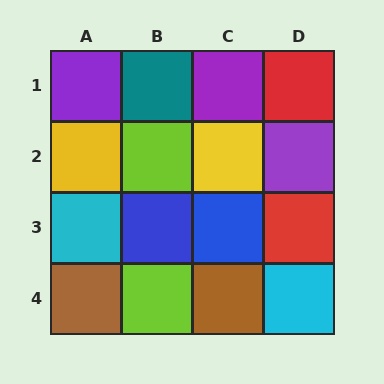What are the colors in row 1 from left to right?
Purple, teal, purple, red.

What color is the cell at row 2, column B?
Lime.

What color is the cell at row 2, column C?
Yellow.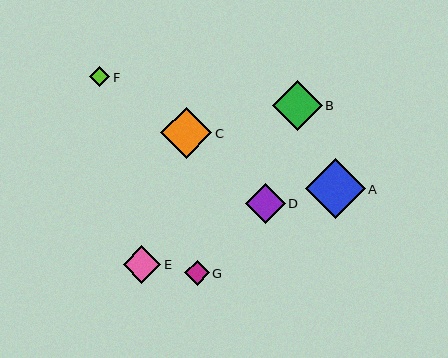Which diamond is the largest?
Diamond A is the largest with a size of approximately 60 pixels.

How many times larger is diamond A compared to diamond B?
Diamond A is approximately 1.2 times the size of diamond B.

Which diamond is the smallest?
Diamond F is the smallest with a size of approximately 20 pixels.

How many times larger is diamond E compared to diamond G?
Diamond E is approximately 1.5 times the size of diamond G.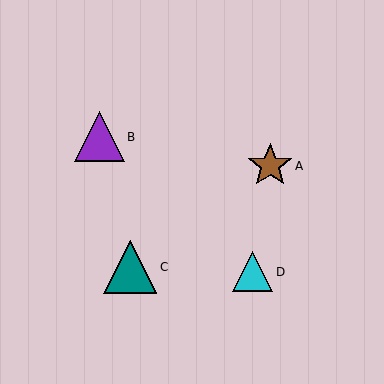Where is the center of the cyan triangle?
The center of the cyan triangle is at (252, 272).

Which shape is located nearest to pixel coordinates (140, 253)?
The teal triangle (labeled C) at (130, 267) is nearest to that location.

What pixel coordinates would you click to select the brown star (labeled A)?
Click at (270, 166) to select the brown star A.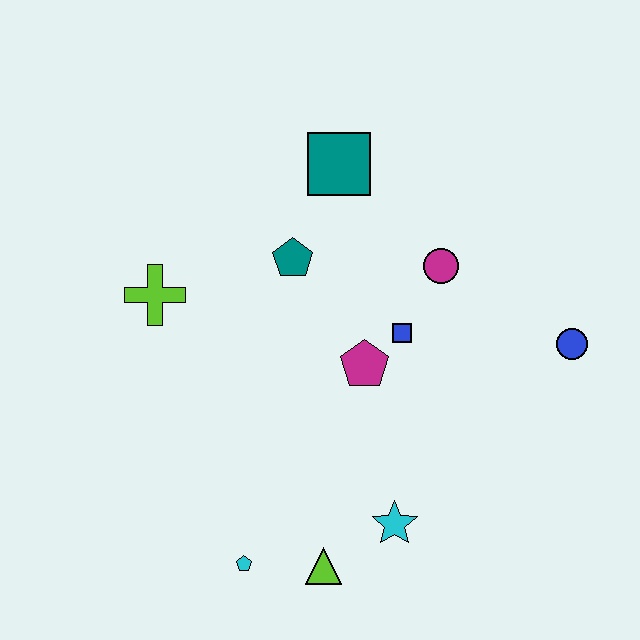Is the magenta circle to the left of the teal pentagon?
No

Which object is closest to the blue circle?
The magenta circle is closest to the blue circle.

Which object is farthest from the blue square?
The cyan pentagon is farthest from the blue square.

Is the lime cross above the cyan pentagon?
Yes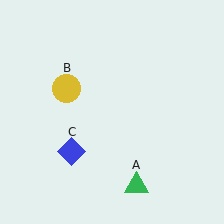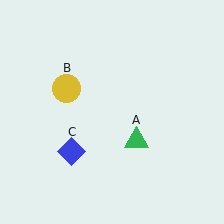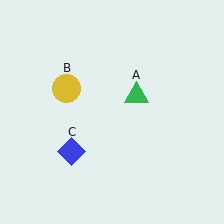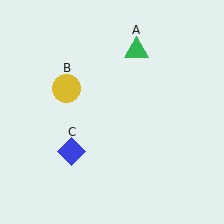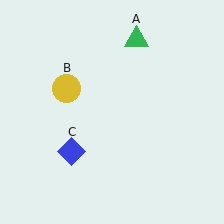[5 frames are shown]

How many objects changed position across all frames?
1 object changed position: green triangle (object A).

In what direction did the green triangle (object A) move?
The green triangle (object A) moved up.